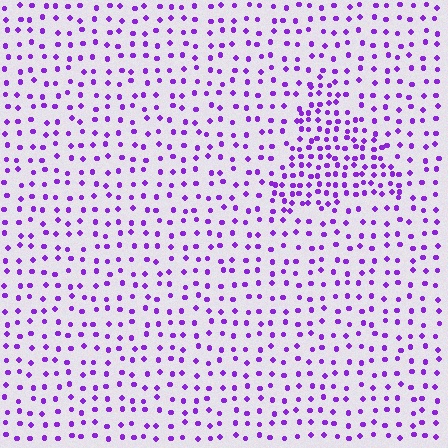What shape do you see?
I see a triangle.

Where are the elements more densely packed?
The elements are more densely packed inside the triangle boundary.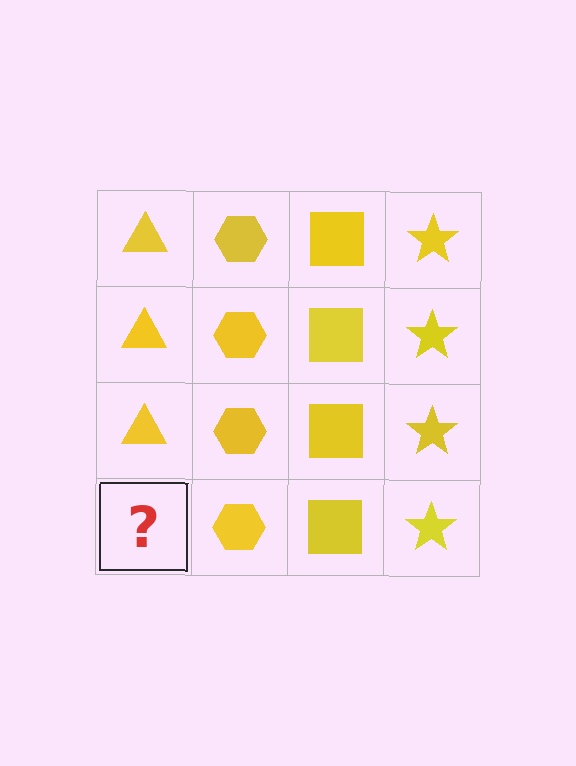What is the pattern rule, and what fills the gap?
The rule is that each column has a consistent shape. The gap should be filled with a yellow triangle.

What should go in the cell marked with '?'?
The missing cell should contain a yellow triangle.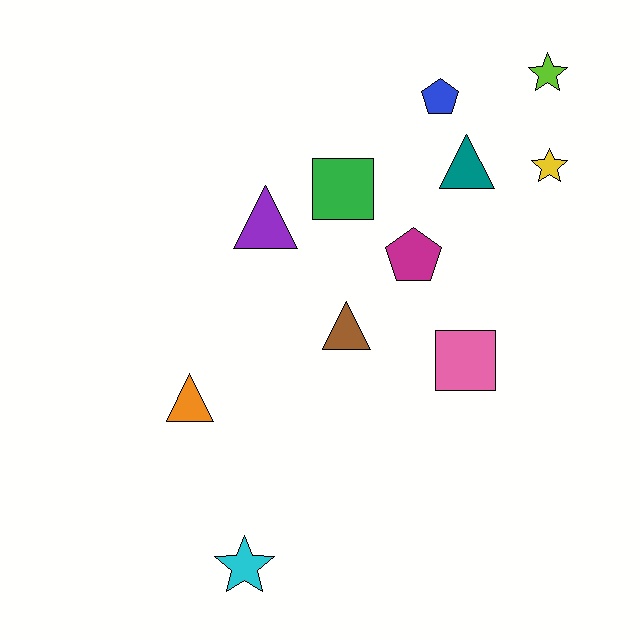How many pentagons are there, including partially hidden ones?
There are 2 pentagons.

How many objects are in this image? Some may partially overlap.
There are 11 objects.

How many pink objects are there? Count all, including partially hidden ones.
There is 1 pink object.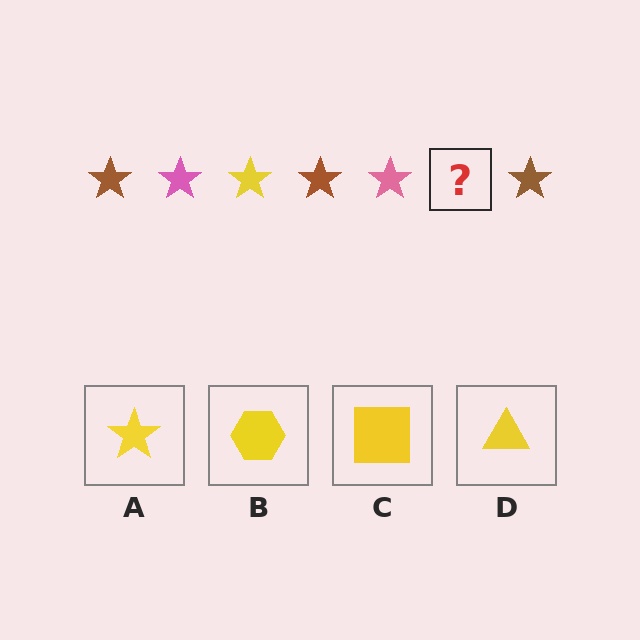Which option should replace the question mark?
Option A.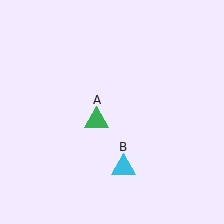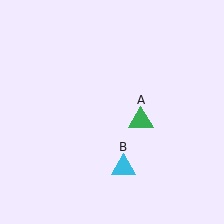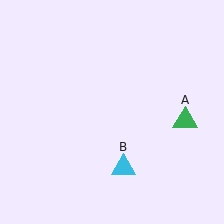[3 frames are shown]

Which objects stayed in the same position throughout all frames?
Cyan triangle (object B) remained stationary.